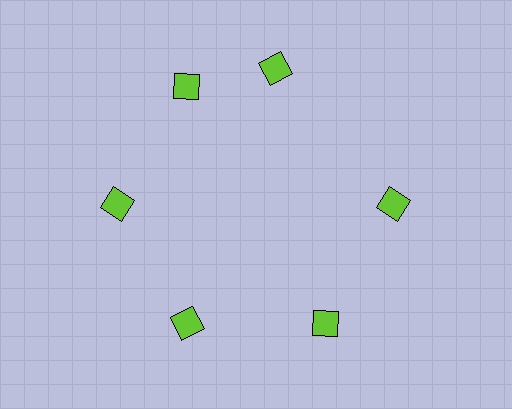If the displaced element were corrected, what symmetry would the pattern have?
It would have 6-fold rotational symmetry — the pattern would map onto itself every 60 degrees.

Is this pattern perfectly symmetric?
No. The 6 lime diamonds are arranged in a ring, but one element near the 1 o'clock position is rotated out of alignment along the ring, breaking the 6-fold rotational symmetry.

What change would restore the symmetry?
The symmetry would be restored by rotating it back into even spacing with its neighbors so that all 6 diamonds sit at equal angles and equal distance from the center.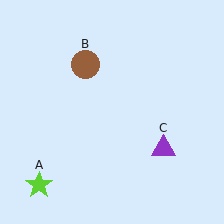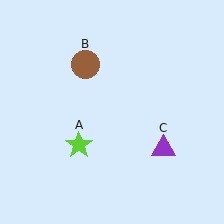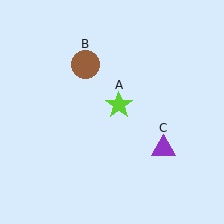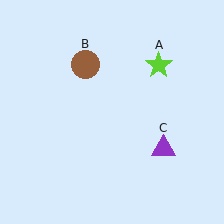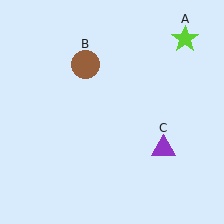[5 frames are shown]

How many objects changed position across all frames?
1 object changed position: lime star (object A).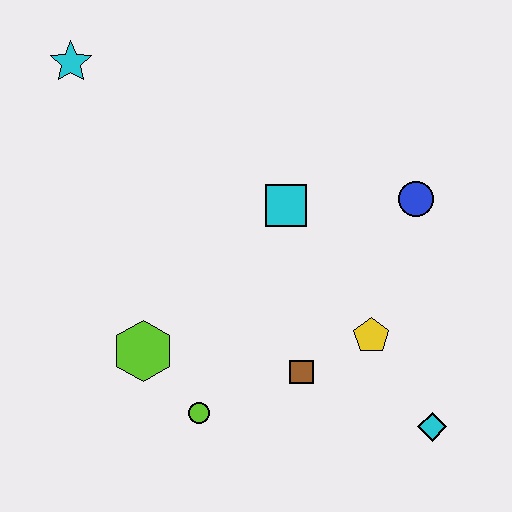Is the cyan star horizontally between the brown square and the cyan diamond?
No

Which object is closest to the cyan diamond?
The yellow pentagon is closest to the cyan diamond.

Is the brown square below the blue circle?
Yes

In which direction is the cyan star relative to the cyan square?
The cyan star is to the left of the cyan square.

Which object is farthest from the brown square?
The cyan star is farthest from the brown square.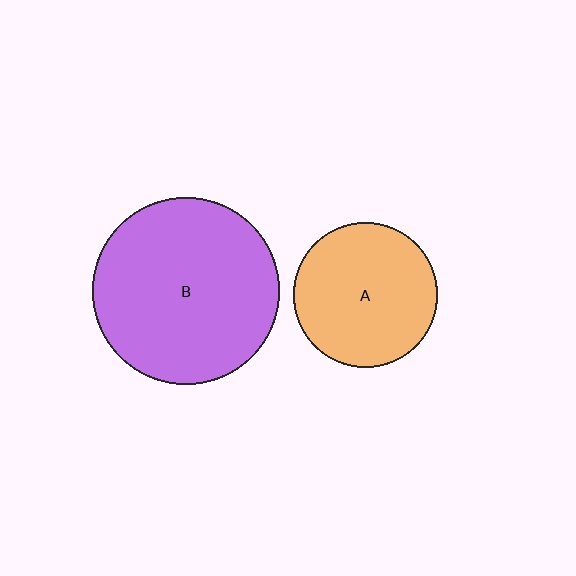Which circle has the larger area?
Circle B (purple).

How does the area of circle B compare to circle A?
Approximately 1.7 times.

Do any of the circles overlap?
No, none of the circles overlap.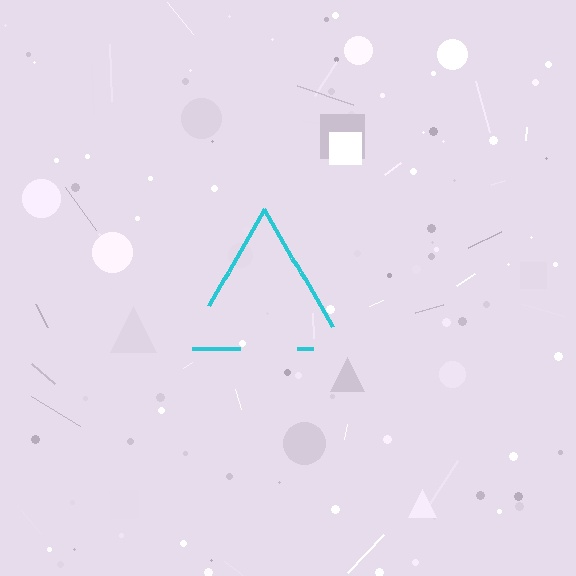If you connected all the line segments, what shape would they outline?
They would outline a triangle.